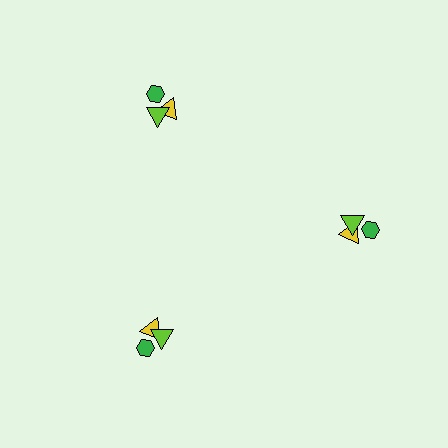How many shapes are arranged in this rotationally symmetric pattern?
There are 9 shapes, arranged in 3 groups of 3.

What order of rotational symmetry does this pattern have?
This pattern has 3-fold rotational symmetry.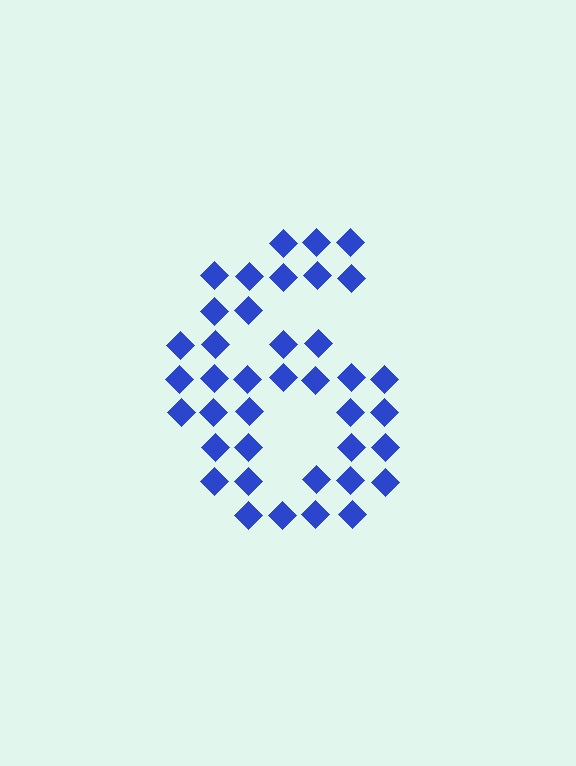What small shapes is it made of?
It is made of small diamonds.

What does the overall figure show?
The overall figure shows the digit 6.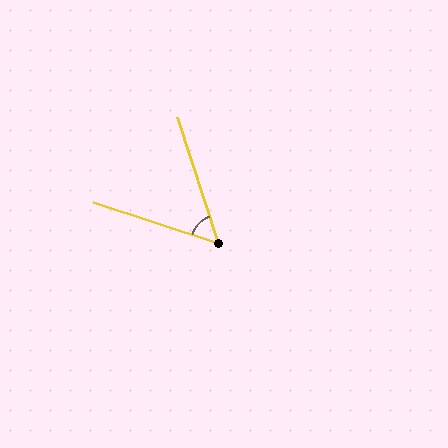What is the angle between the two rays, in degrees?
Approximately 54 degrees.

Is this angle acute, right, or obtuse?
It is acute.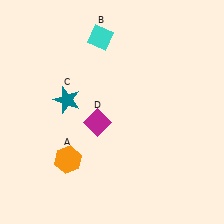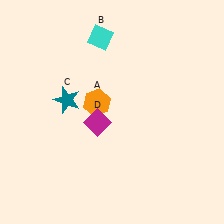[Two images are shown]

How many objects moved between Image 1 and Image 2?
1 object moved between the two images.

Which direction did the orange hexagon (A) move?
The orange hexagon (A) moved up.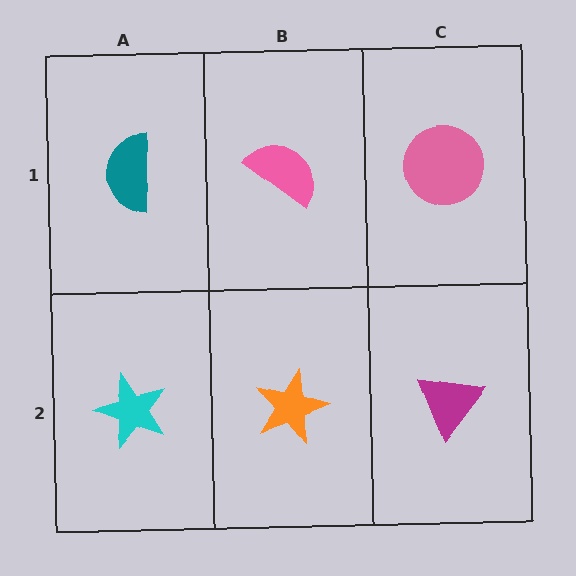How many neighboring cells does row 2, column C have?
2.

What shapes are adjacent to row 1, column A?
A cyan star (row 2, column A), a pink semicircle (row 1, column B).